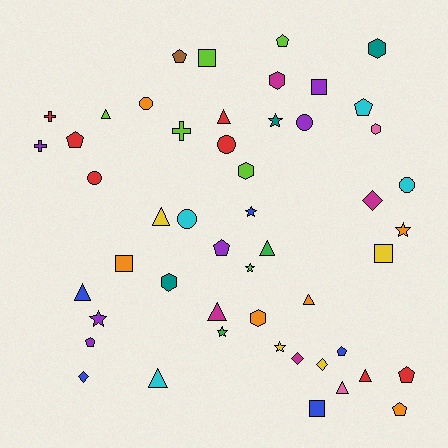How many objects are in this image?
There are 50 objects.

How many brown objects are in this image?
There is 1 brown object.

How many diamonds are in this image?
There are 4 diamonds.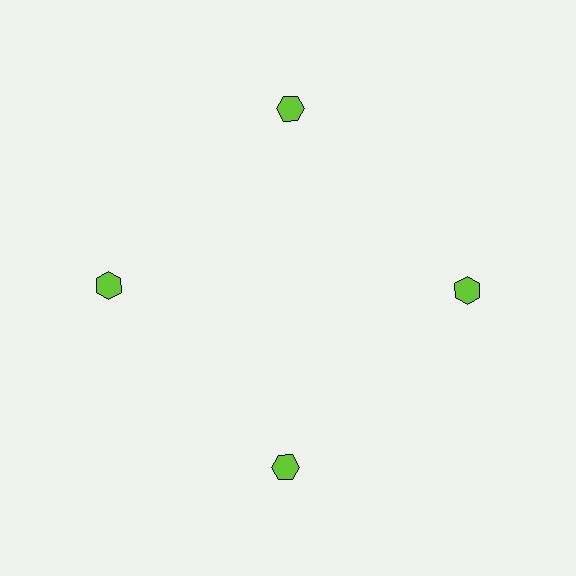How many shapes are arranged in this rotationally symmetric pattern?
There are 4 shapes, arranged in 4 groups of 1.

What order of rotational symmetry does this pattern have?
This pattern has 4-fold rotational symmetry.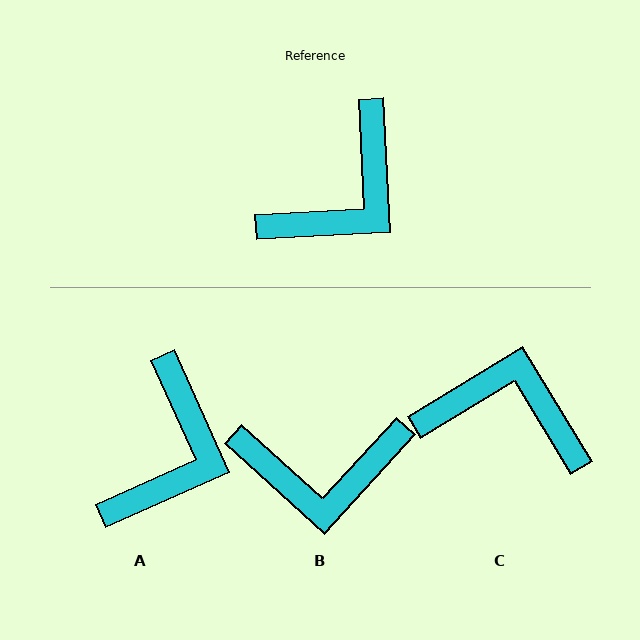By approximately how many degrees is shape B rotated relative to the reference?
Approximately 45 degrees clockwise.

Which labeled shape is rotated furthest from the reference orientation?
C, about 118 degrees away.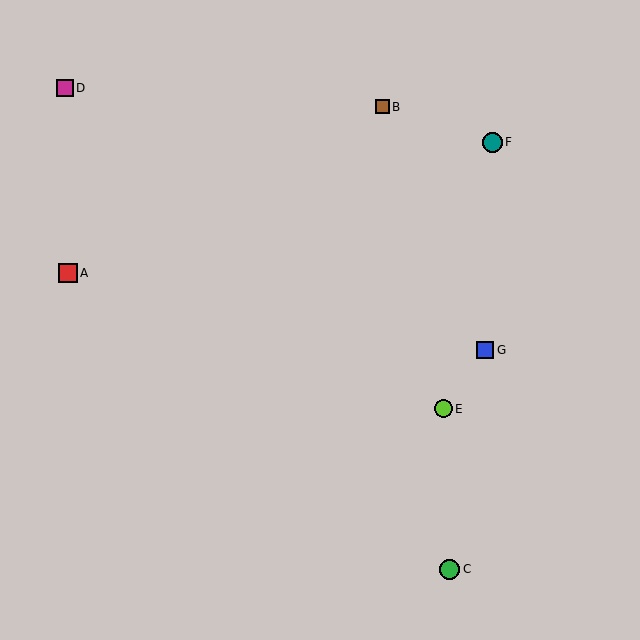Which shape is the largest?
The green circle (labeled C) is the largest.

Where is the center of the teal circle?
The center of the teal circle is at (492, 142).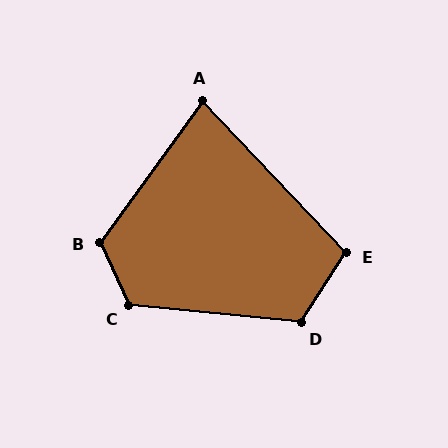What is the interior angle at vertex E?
Approximately 104 degrees (obtuse).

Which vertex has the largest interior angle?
C, at approximately 120 degrees.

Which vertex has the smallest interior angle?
A, at approximately 79 degrees.